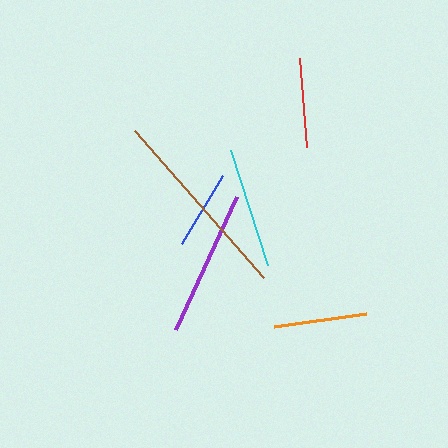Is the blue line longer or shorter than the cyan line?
The cyan line is longer than the blue line.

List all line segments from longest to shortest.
From longest to shortest: brown, purple, cyan, orange, red, blue.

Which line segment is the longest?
The brown line is the longest at approximately 194 pixels.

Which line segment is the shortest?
The blue line is the shortest at approximately 79 pixels.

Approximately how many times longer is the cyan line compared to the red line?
The cyan line is approximately 1.3 times the length of the red line.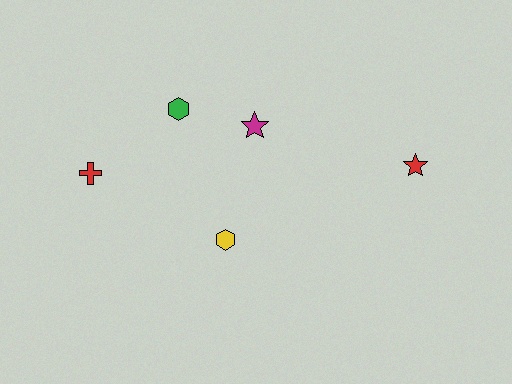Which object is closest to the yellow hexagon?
The magenta star is closest to the yellow hexagon.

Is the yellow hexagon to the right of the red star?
No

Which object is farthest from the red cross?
The red star is farthest from the red cross.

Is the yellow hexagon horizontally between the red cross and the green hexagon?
No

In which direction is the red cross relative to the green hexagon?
The red cross is to the left of the green hexagon.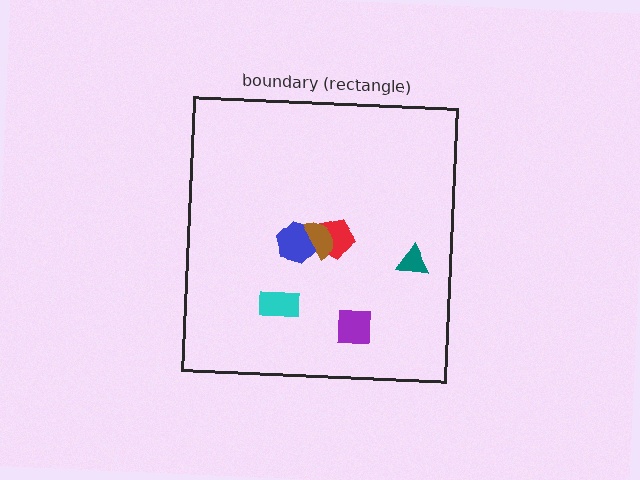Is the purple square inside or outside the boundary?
Inside.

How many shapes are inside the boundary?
6 inside, 0 outside.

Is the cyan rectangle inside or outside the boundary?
Inside.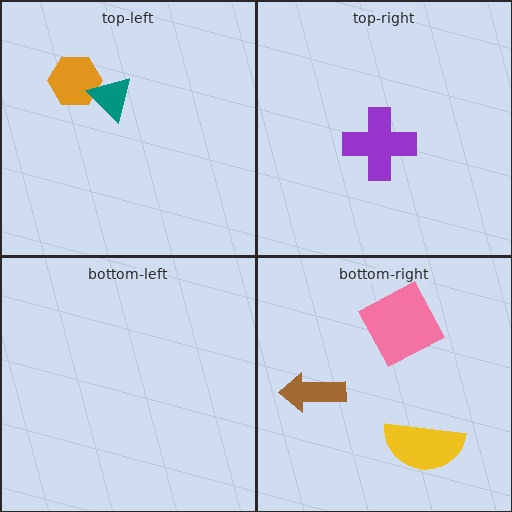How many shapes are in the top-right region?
1.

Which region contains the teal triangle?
The top-left region.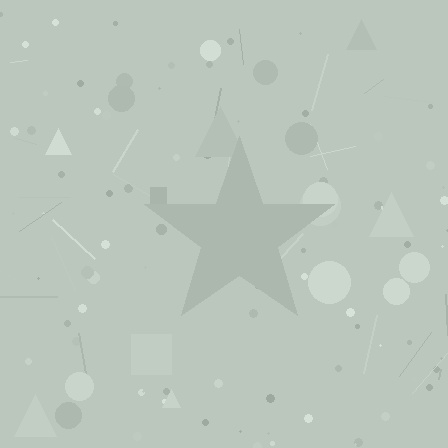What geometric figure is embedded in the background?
A star is embedded in the background.